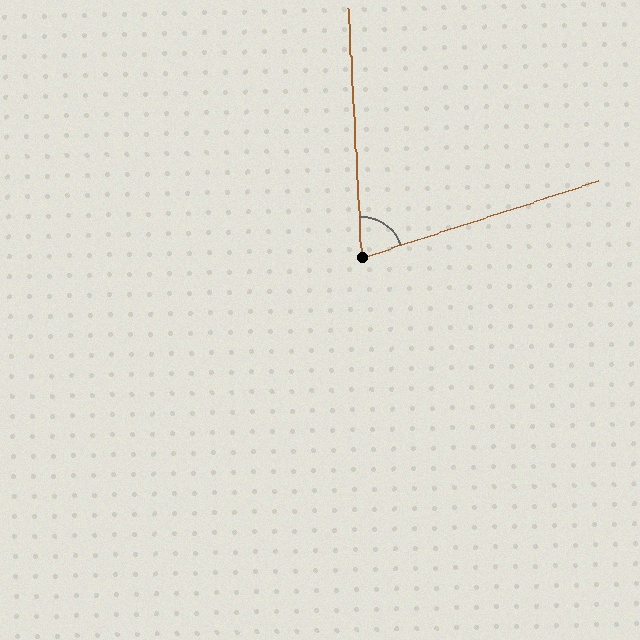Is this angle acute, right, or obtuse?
It is acute.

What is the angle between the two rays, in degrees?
Approximately 75 degrees.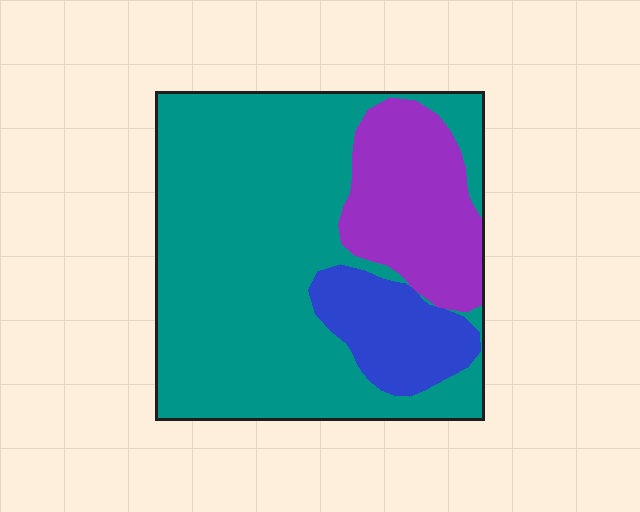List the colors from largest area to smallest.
From largest to smallest: teal, purple, blue.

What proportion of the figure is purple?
Purple covers around 20% of the figure.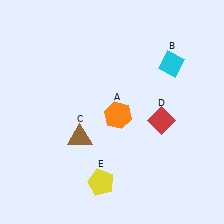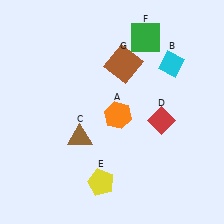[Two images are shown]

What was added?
A green square (F), a brown square (G) were added in Image 2.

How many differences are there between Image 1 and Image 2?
There are 2 differences between the two images.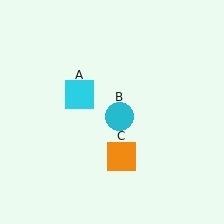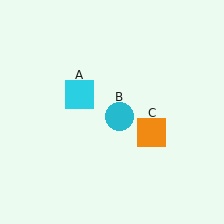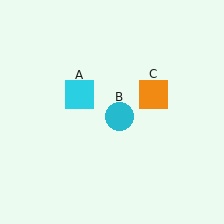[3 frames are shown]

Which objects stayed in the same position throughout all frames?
Cyan square (object A) and cyan circle (object B) remained stationary.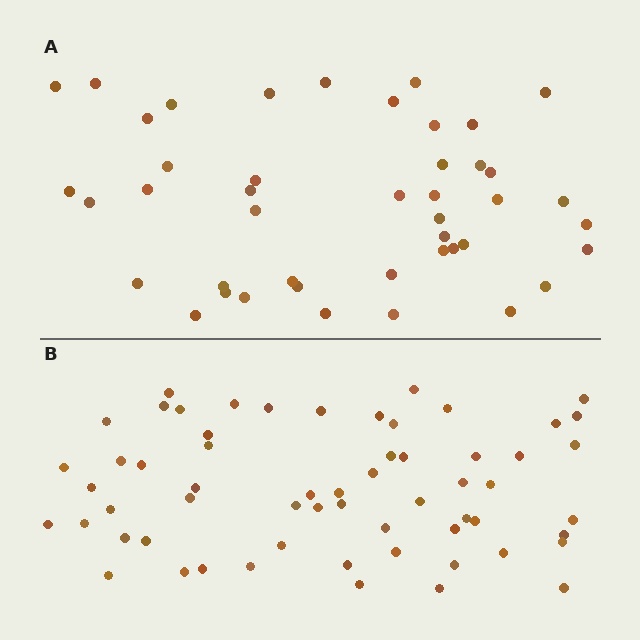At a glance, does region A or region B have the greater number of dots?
Region B (the bottom region) has more dots.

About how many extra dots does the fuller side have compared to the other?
Region B has approximately 15 more dots than region A.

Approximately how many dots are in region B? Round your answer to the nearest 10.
About 60 dots.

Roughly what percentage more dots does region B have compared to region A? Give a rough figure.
About 35% more.